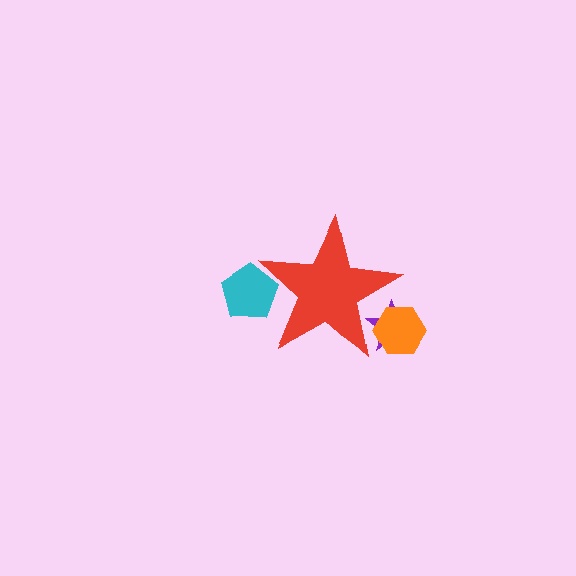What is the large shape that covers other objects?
A red star.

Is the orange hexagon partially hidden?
Yes, the orange hexagon is partially hidden behind the red star.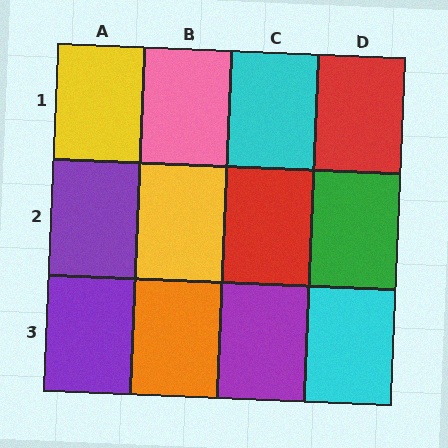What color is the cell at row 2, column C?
Red.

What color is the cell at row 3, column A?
Purple.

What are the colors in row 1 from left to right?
Yellow, pink, cyan, red.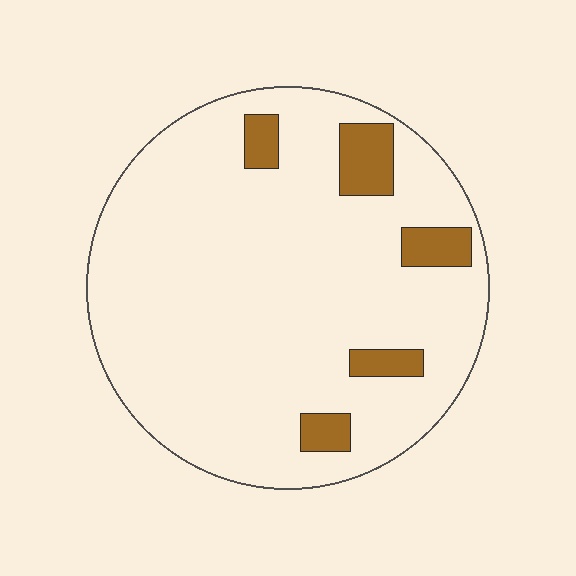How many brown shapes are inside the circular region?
5.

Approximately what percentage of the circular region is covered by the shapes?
Approximately 10%.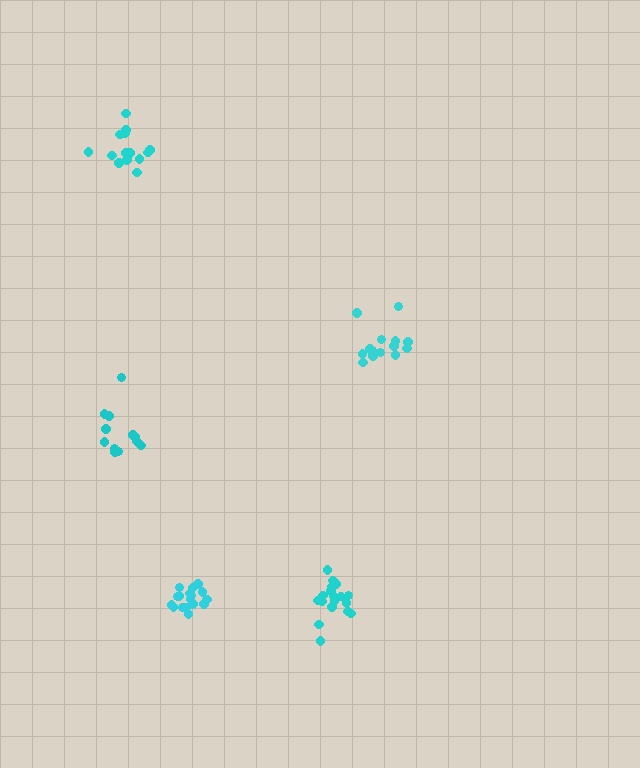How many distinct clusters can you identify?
There are 5 distinct clusters.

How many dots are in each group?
Group 1: 18 dots, Group 2: 14 dots, Group 3: 17 dots, Group 4: 14 dots, Group 5: 13 dots (76 total).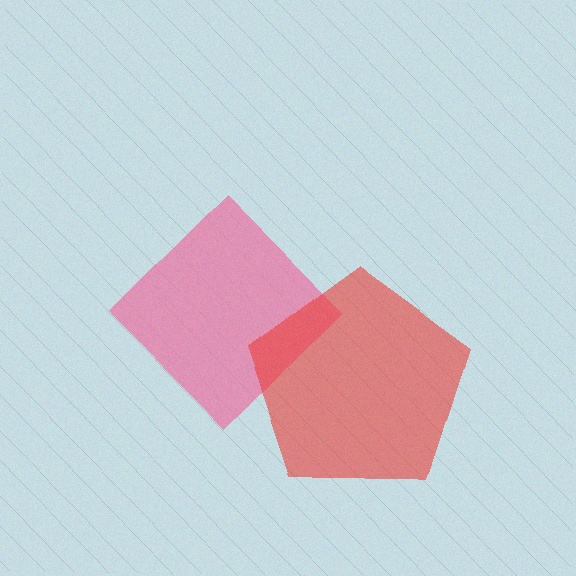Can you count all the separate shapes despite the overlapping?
Yes, there are 2 separate shapes.